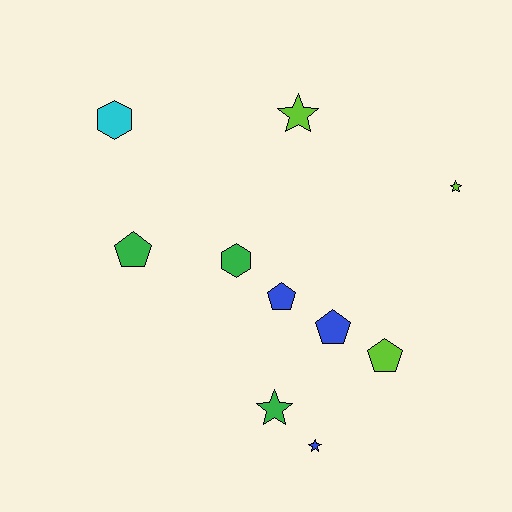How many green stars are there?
There is 1 green star.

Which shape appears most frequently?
Pentagon, with 4 objects.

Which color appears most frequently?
Blue, with 3 objects.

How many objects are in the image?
There are 10 objects.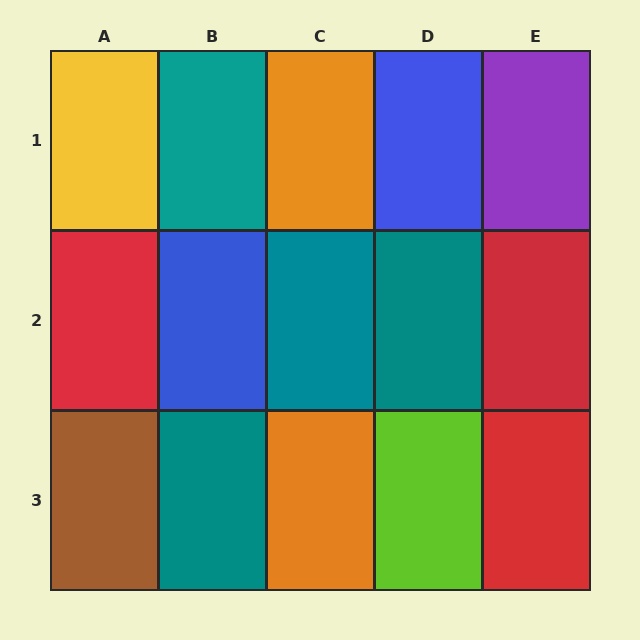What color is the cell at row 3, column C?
Orange.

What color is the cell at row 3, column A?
Brown.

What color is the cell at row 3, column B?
Teal.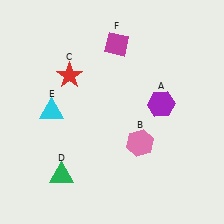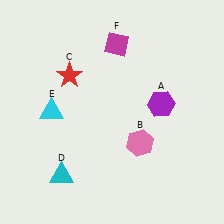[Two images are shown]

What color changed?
The triangle (D) changed from green in Image 1 to cyan in Image 2.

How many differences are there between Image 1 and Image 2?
There is 1 difference between the two images.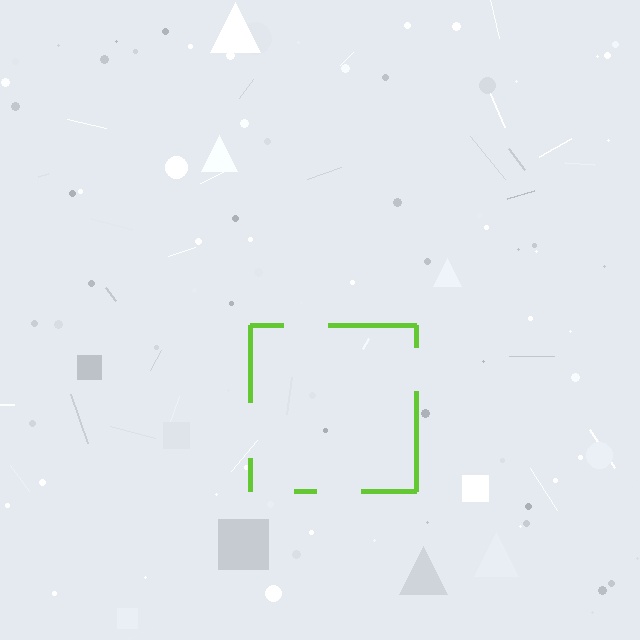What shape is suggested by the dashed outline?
The dashed outline suggests a square.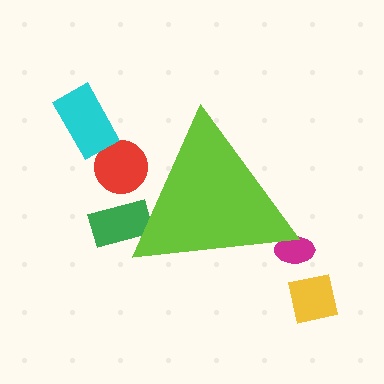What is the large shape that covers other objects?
A lime triangle.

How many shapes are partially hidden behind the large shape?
3 shapes are partially hidden.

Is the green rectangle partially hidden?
Yes, the green rectangle is partially hidden behind the lime triangle.